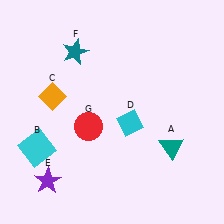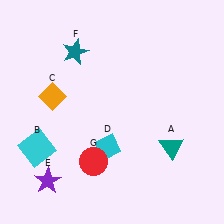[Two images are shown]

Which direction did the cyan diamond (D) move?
The cyan diamond (D) moved down.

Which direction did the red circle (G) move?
The red circle (G) moved down.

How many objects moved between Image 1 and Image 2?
2 objects moved between the two images.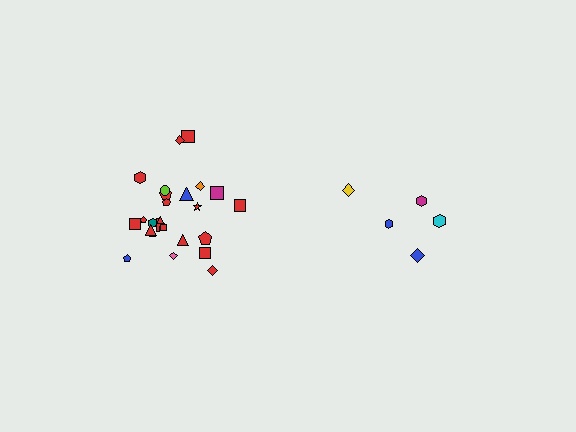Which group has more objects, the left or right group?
The left group.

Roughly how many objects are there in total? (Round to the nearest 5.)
Roughly 30 objects in total.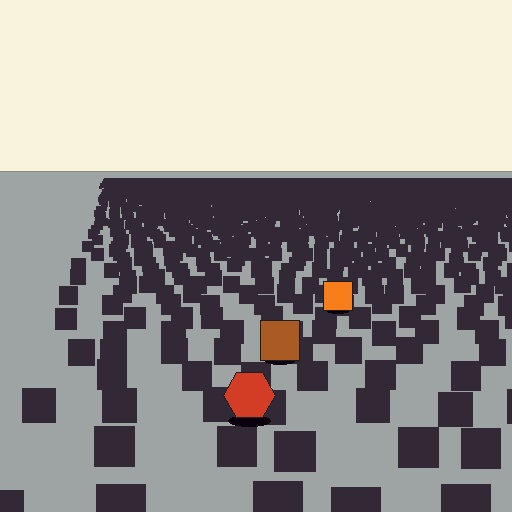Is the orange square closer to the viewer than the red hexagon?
No. The red hexagon is closer — you can tell from the texture gradient: the ground texture is coarser near it.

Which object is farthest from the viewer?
The orange square is farthest from the viewer. It appears smaller and the ground texture around it is denser.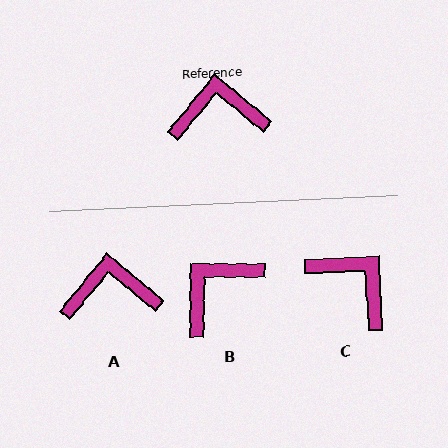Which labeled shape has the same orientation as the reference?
A.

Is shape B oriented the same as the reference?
No, it is off by about 39 degrees.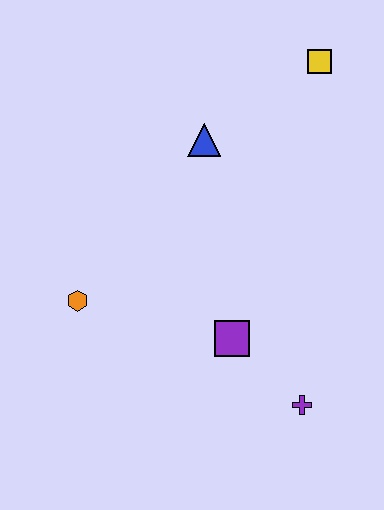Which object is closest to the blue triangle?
The yellow square is closest to the blue triangle.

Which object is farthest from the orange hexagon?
The yellow square is farthest from the orange hexagon.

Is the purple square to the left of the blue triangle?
No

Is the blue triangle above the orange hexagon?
Yes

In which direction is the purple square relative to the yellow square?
The purple square is below the yellow square.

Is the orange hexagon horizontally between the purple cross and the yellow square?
No